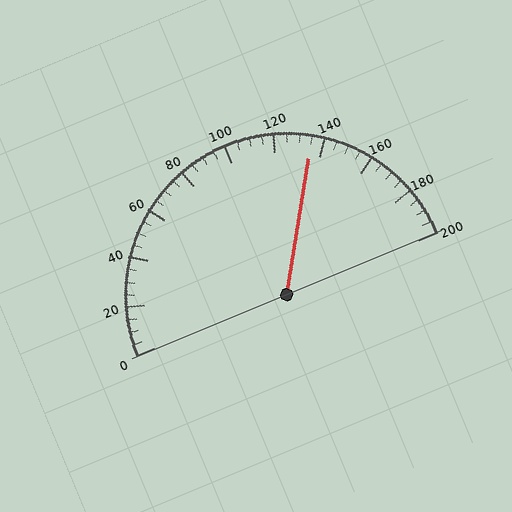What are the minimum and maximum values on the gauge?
The gauge ranges from 0 to 200.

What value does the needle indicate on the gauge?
The needle indicates approximately 135.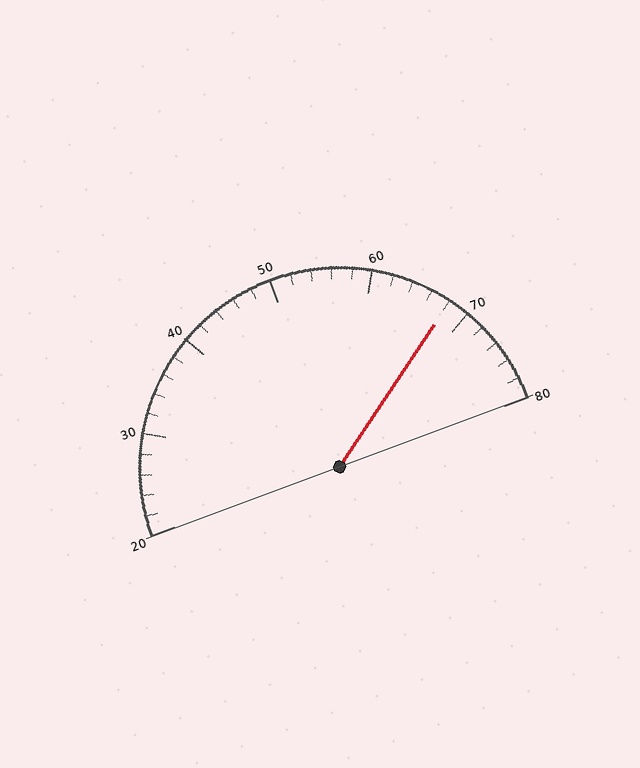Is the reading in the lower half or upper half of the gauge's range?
The reading is in the upper half of the range (20 to 80).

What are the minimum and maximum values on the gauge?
The gauge ranges from 20 to 80.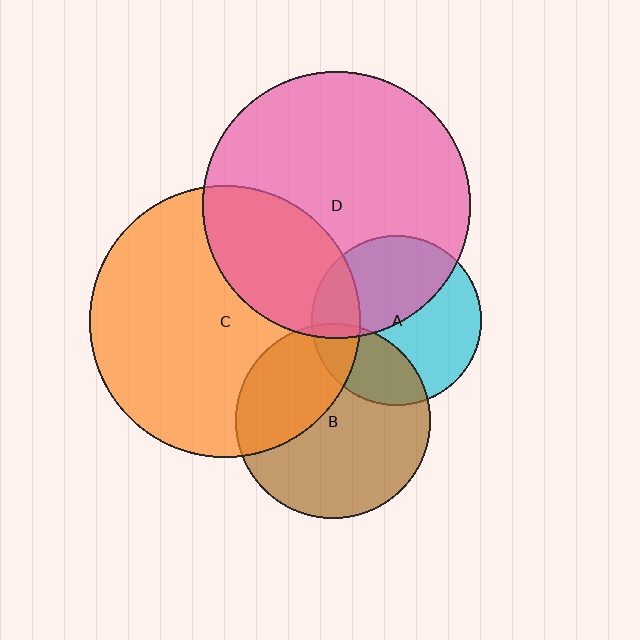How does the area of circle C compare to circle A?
Approximately 2.6 times.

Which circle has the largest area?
Circle C (orange).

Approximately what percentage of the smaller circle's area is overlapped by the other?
Approximately 30%.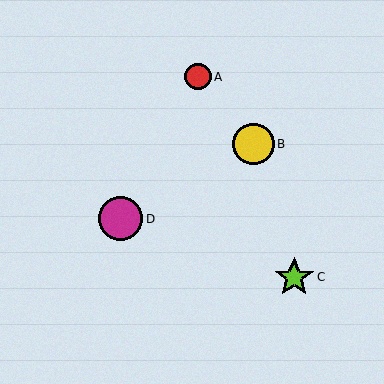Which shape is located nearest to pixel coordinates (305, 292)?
The lime star (labeled C) at (294, 277) is nearest to that location.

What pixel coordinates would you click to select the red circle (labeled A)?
Click at (198, 77) to select the red circle A.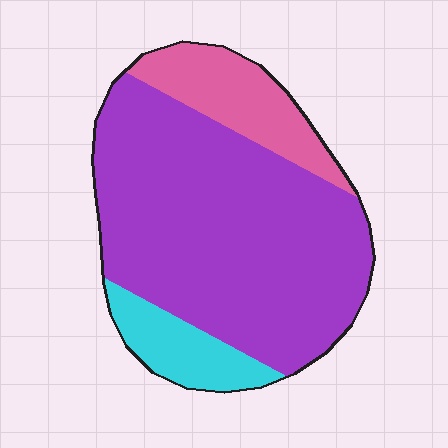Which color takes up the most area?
Purple, at roughly 70%.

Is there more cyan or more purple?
Purple.